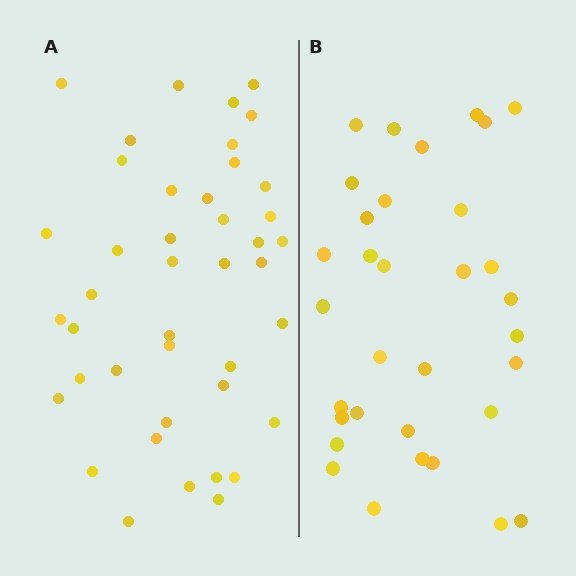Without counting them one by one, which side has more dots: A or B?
Region A (the left region) has more dots.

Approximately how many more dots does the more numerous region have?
Region A has roughly 8 or so more dots than region B.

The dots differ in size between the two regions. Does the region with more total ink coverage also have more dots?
No. Region B has more total ink coverage because its dots are larger, but region A actually contains more individual dots. Total area can be misleading — the number of items is what matters here.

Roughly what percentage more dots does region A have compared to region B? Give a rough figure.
About 25% more.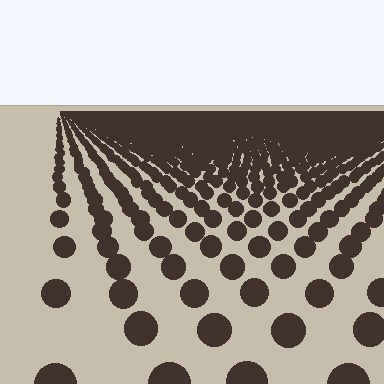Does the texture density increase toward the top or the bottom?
Density increases toward the top.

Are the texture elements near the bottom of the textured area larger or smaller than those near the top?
Larger. Near the bottom, elements are closer to the viewer and appear at a bigger on-screen size.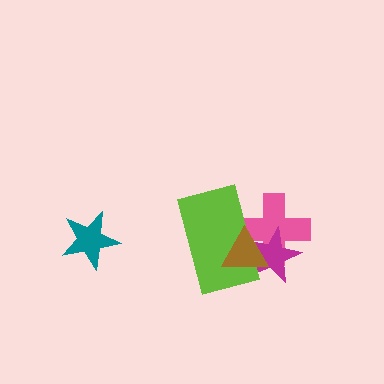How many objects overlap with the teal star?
0 objects overlap with the teal star.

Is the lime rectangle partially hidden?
Yes, it is partially covered by another shape.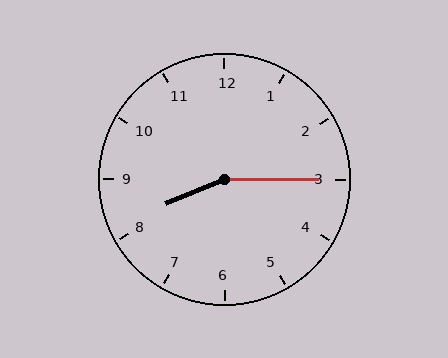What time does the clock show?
8:15.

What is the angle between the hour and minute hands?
Approximately 158 degrees.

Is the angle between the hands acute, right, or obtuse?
It is obtuse.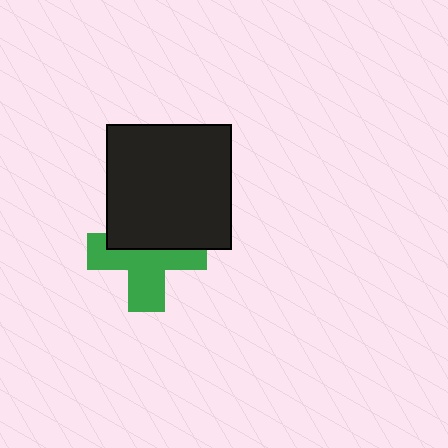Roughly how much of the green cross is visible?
About half of it is visible (roughly 57%).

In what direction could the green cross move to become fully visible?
The green cross could move down. That would shift it out from behind the black square entirely.